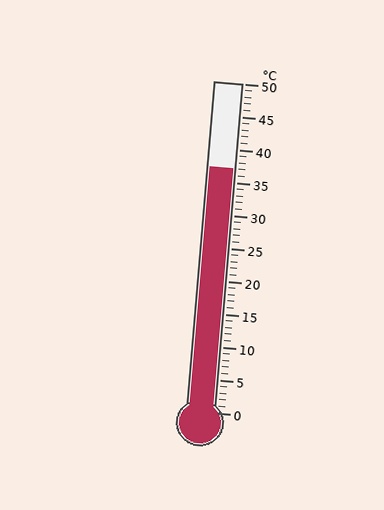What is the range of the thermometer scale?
The thermometer scale ranges from 0°C to 50°C.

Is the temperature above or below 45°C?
The temperature is below 45°C.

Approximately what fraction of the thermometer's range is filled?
The thermometer is filled to approximately 75% of its range.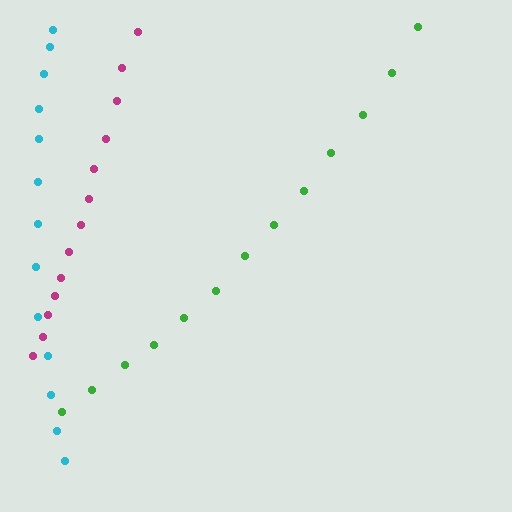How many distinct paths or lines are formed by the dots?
There are 3 distinct paths.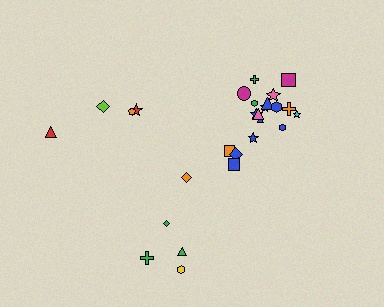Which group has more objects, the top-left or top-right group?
The top-right group.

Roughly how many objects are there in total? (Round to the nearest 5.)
Roughly 25 objects in total.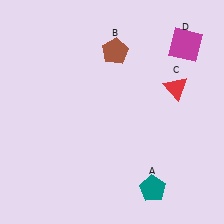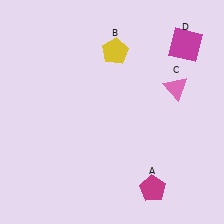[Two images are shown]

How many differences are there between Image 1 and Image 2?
There are 3 differences between the two images.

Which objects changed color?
A changed from teal to magenta. B changed from brown to yellow. C changed from red to pink.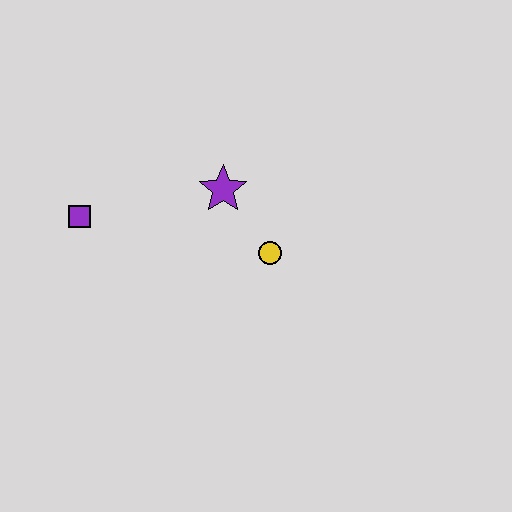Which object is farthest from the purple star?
The purple square is farthest from the purple star.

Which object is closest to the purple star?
The yellow circle is closest to the purple star.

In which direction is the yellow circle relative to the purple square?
The yellow circle is to the right of the purple square.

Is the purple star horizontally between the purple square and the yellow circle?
Yes